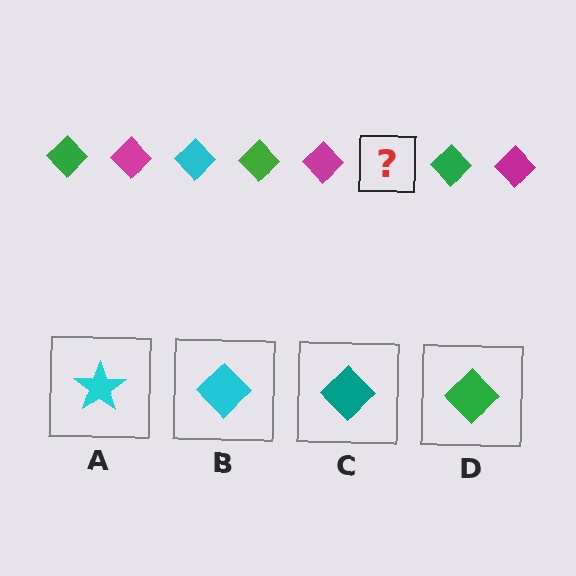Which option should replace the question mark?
Option B.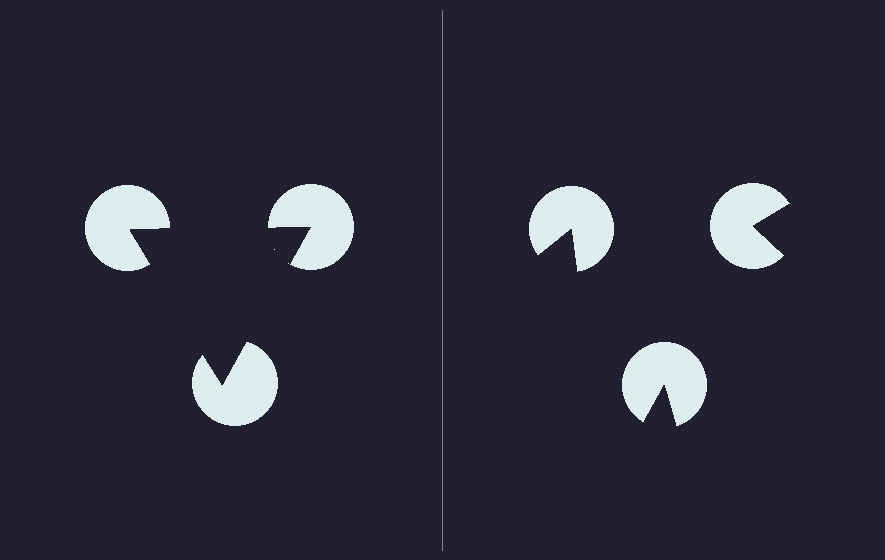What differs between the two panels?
The pac-man discs are positioned identically on both sides; only the wedge orientations differ. On the left they align to a triangle; on the right they are misaligned.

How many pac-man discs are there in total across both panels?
6 — 3 on each side.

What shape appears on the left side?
An illusory triangle.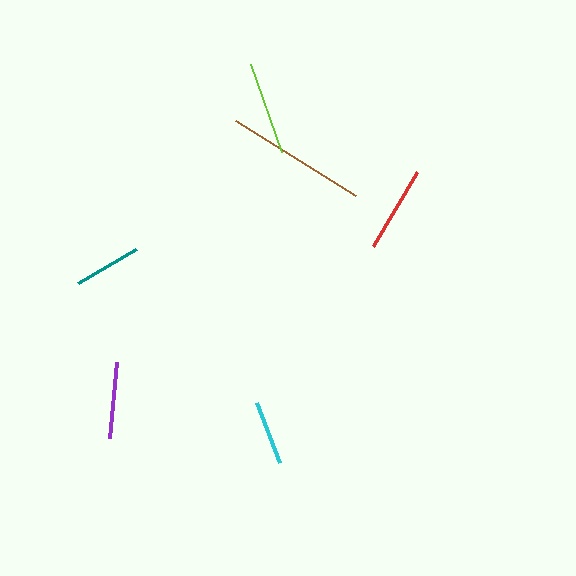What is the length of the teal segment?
The teal segment is approximately 67 pixels long.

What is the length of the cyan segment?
The cyan segment is approximately 64 pixels long.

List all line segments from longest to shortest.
From longest to shortest: brown, lime, red, purple, teal, cyan.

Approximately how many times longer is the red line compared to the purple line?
The red line is approximately 1.1 times the length of the purple line.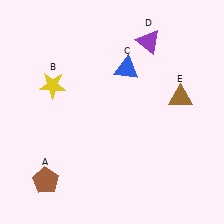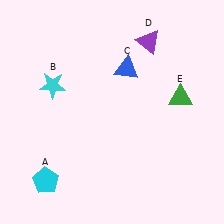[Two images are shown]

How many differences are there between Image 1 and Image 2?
There are 3 differences between the two images.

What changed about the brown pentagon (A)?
In Image 1, A is brown. In Image 2, it changed to cyan.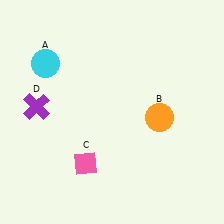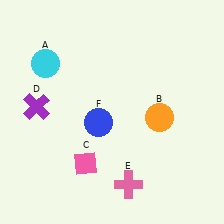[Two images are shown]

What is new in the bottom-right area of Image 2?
A pink cross (E) was added in the bottom-right area of Image 2.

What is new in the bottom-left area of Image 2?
A blue circle (F) was added in the bottom-left area of Image 2.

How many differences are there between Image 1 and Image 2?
There are 2 differences between the two images.